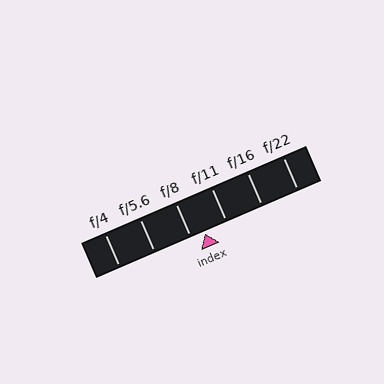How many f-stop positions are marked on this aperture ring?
There are 6 f-stop positions marked.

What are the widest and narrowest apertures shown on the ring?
The widest aperture shown is f/4 and the narrowest is f/22.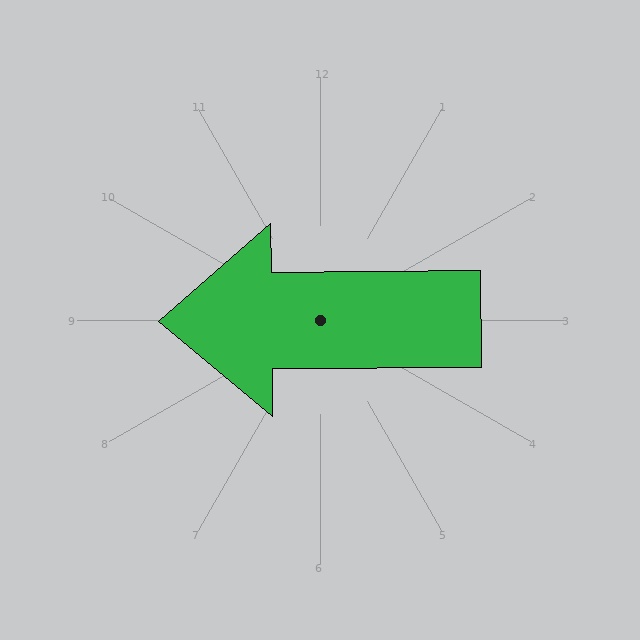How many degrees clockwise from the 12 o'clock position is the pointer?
Approximately 270 degrees.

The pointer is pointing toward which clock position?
Roughly 9 o'clock.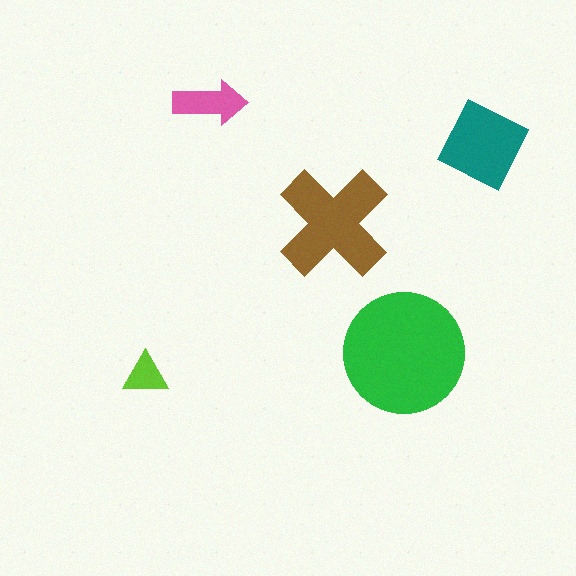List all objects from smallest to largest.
The lime triangle, the pink arrow, the teal square, the brown cross, the green circle.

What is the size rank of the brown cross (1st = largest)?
2nd.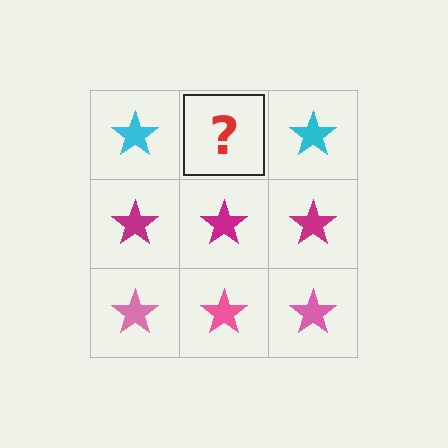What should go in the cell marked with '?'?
The missing cell should contain a cyan star.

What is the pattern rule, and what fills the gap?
The rule is that each row has a consistent color. The gap should be filled with a cyan star.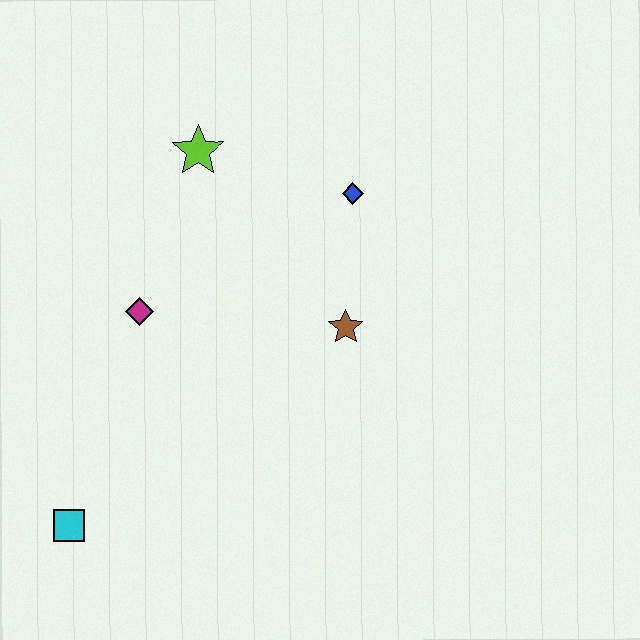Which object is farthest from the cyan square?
The blue diamond is farthest from the cyan square.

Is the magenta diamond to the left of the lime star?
Yes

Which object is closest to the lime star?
The blue diamond is closest to the lime star.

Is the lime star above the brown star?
Yes